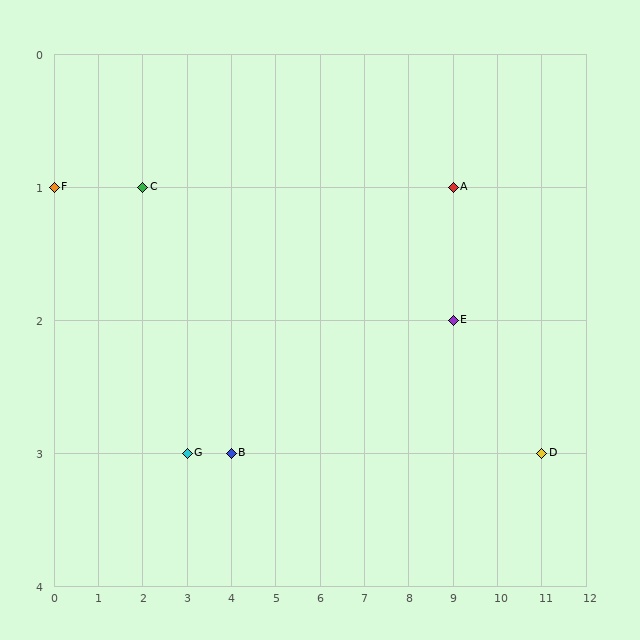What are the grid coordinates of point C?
Point C is at grid coordinates (2, 1).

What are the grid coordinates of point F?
Point F is at grid coordinates (0, 1).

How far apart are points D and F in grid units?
Points D and F are 11 columns and 2 rows apart (about 11.2 grid units diagonally).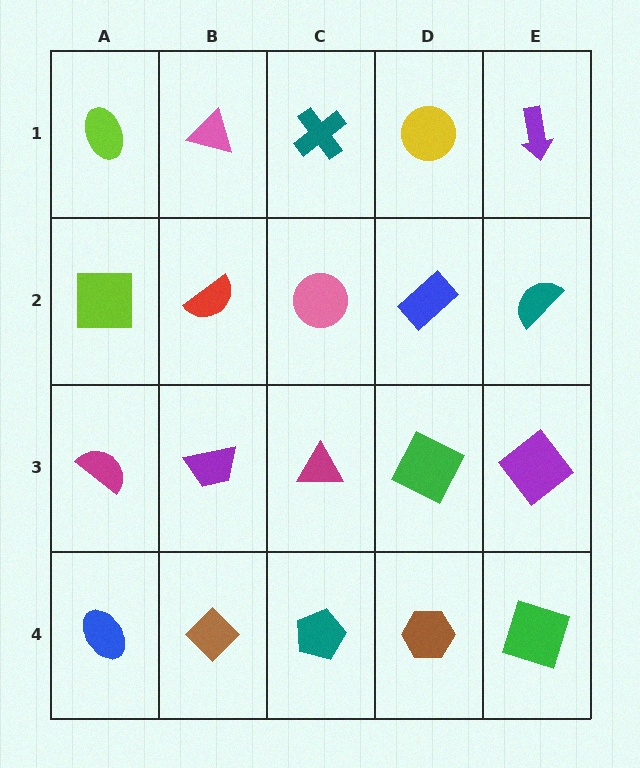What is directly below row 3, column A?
A blue ellipse.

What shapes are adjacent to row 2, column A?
A lime ellipse (row 1, column A), a magenta semicircle (row 3, column A), a red semicircle (row 2, column B).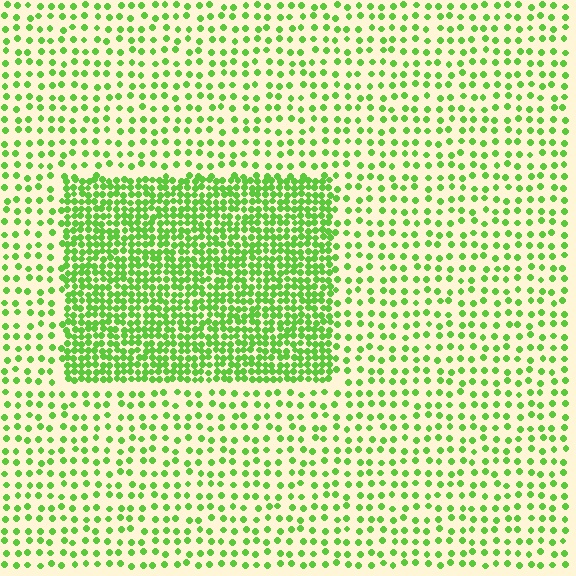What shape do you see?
I see a rectangle.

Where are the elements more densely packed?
The elements are more densely packed inside the rectangle boundary.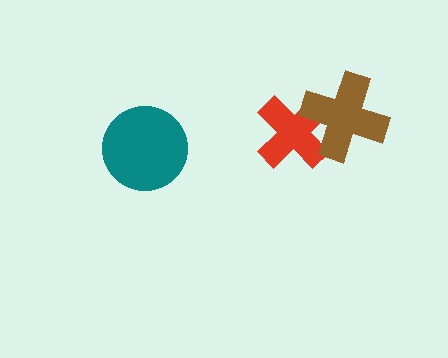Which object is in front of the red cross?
The brown cross is in front of the red cross.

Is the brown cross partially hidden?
No, no other shape covers it.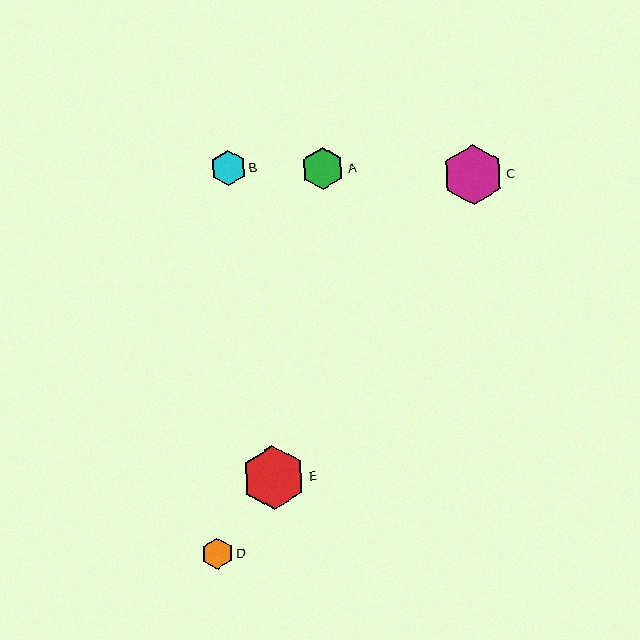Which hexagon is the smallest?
Hexagon D is the smallest with a size of approximately 32 pixels.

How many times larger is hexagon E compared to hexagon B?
Hexagon E is approximately 1.8 times the size of hexagon B.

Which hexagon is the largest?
Hexagon E is the largest with a size of approximately 64 pixels.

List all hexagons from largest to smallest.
From largest to smallest: E, C, A, B, D.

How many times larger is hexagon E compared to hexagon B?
Hexagon E is approximately 1.8 times the size of hexagon B.